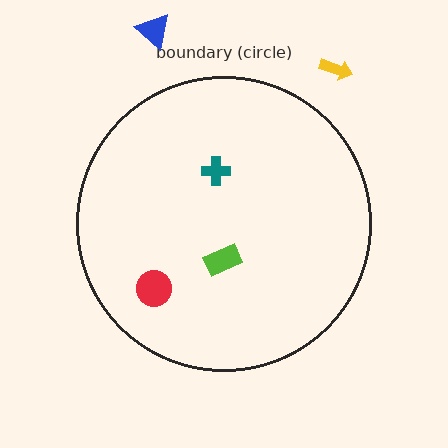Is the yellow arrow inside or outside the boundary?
Outside.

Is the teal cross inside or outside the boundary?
Inside.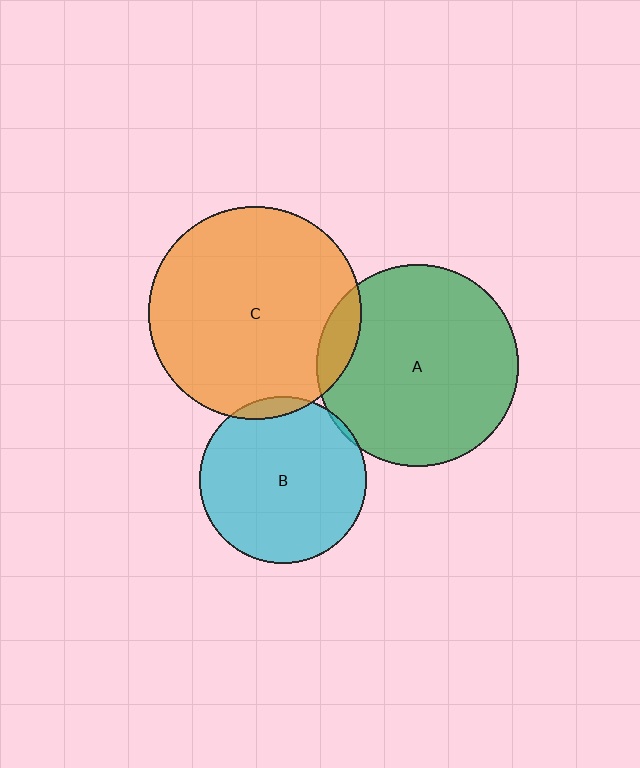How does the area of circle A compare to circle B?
Approximately 1.5 times.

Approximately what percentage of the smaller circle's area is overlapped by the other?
Approximately 5%.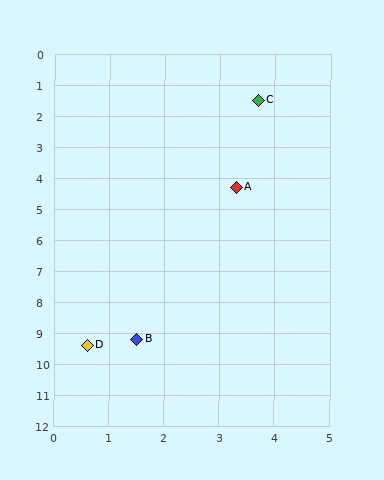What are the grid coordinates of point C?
Point C is at approximately (3.7, 1.5).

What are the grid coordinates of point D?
Point D is at approximately (0.6, 9.4).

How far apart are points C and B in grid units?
Points C and B are about 8.0 grid units apart.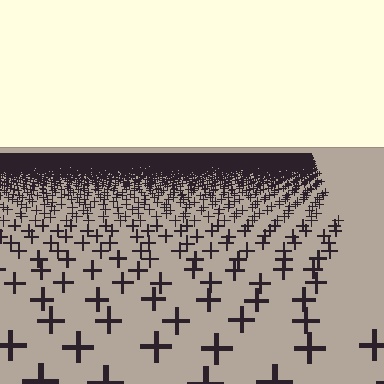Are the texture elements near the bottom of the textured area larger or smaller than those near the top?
Larger. Near the bottom, elements are closer to the viewer and appear at a bigger on-screen size.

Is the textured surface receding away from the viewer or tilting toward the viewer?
The surface is receding away from the viewer. Texture elements get smaller and denser toward the top.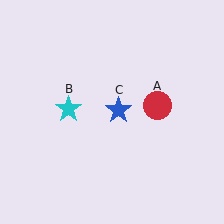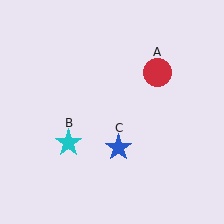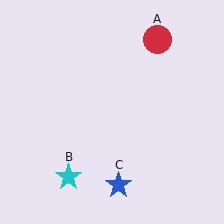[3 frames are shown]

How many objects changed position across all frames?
3 objects changed position: red circle (object A), cyan star (object B), blue star (object C).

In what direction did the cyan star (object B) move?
The cyan star (object B) moved down.